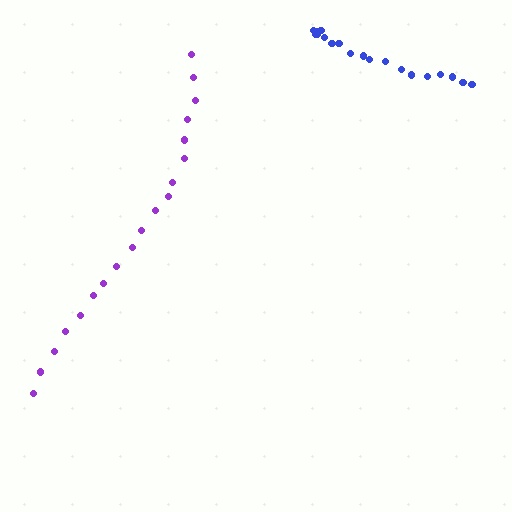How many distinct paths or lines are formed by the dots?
There are 2 distinct paths.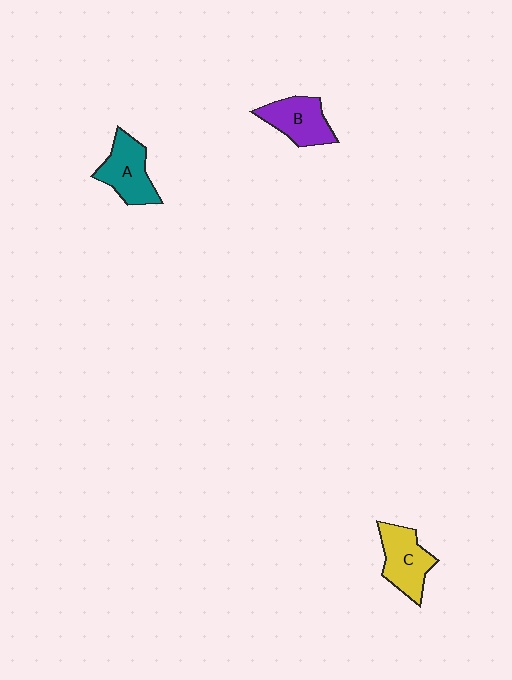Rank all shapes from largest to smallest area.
From largest to smallest: C (yellow), A (teal), B (purple).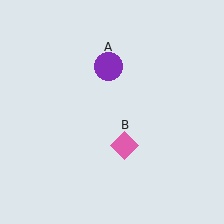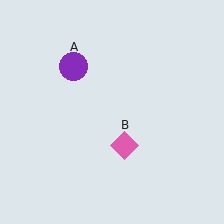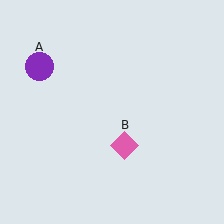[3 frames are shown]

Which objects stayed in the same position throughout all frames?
Pink diamond (object B) remained stationary.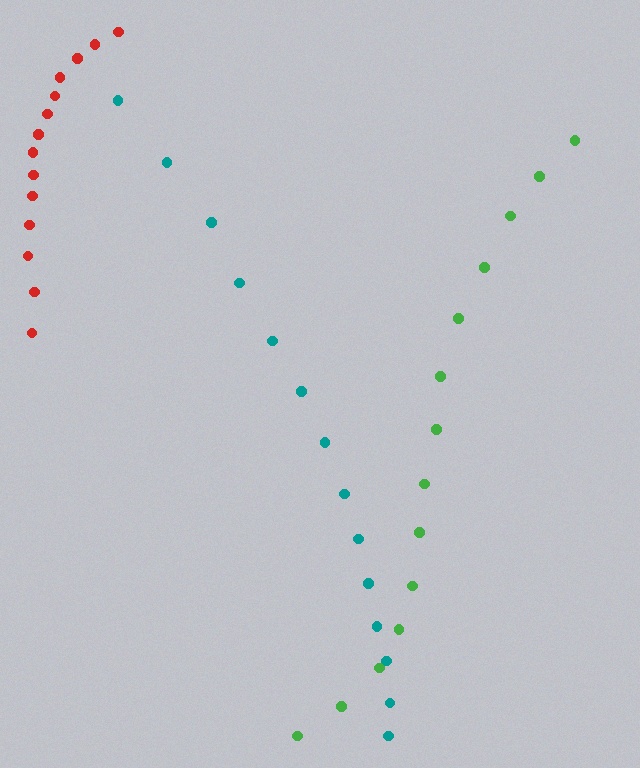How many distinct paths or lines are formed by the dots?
There are 3 distinct paths.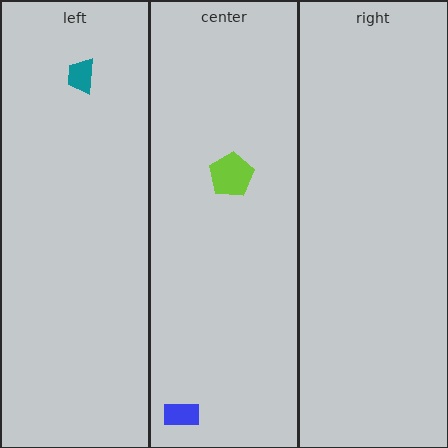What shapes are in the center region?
The lime pentagon, the blue rectangle.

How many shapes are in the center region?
2.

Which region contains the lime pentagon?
The center region.